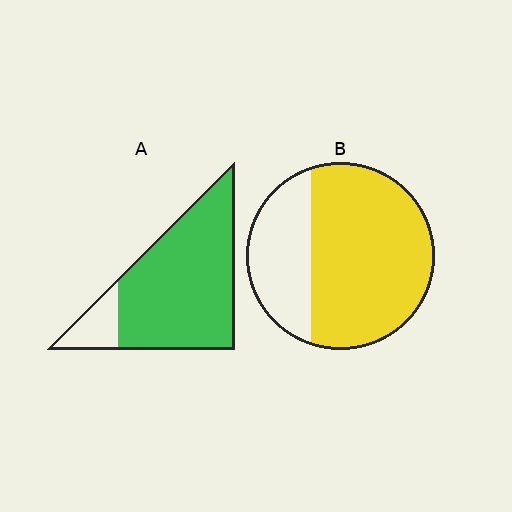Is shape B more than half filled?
Yes.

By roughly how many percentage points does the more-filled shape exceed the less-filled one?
By roughly 15 percentage points (A over B).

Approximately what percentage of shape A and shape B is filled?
A is approximately 85% and B is approximately 70%.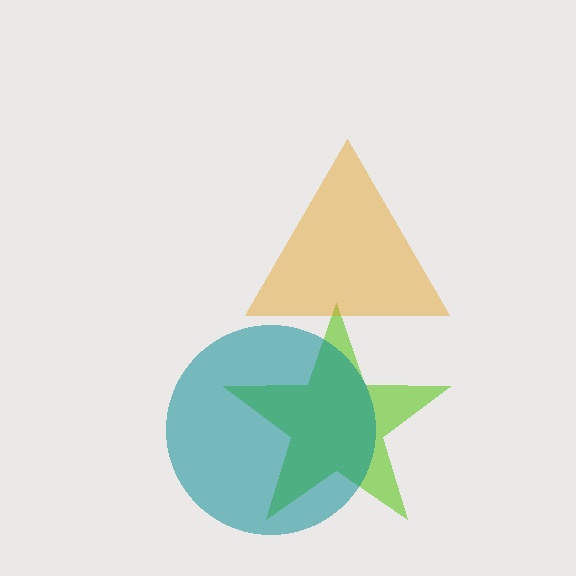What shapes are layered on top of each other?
The layered shapes are: a lime star, a teal circle, an orange triangle.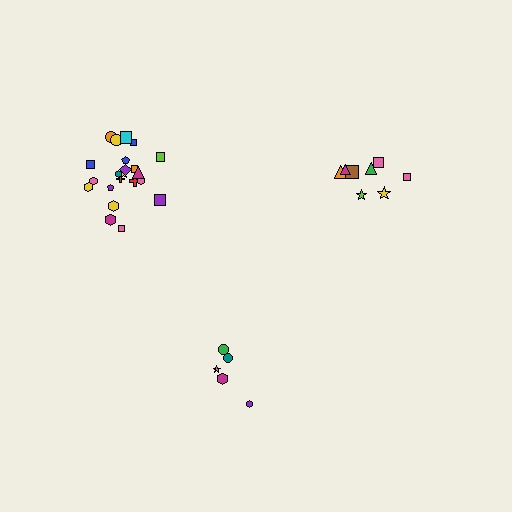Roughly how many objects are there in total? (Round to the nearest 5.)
Roughly 35 objects in total.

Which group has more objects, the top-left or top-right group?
The top-left group.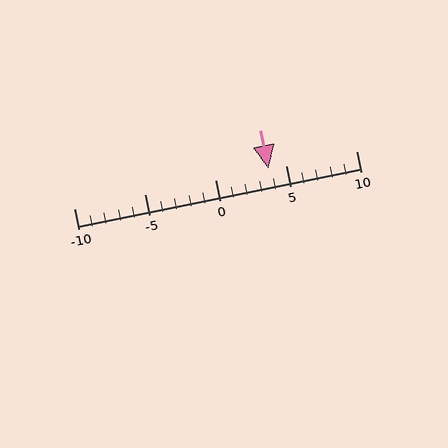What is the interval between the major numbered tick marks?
The major tick marks are spaced 5 units apart.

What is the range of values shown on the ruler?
The ruler shows values from -10 to 10.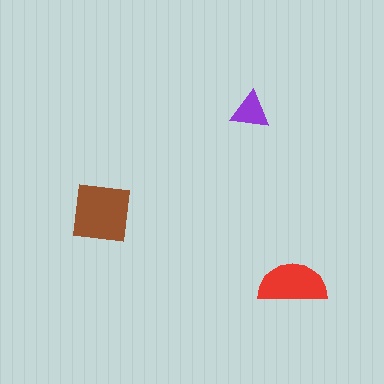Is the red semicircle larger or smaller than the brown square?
Smaller.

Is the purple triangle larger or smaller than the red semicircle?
Smaller.